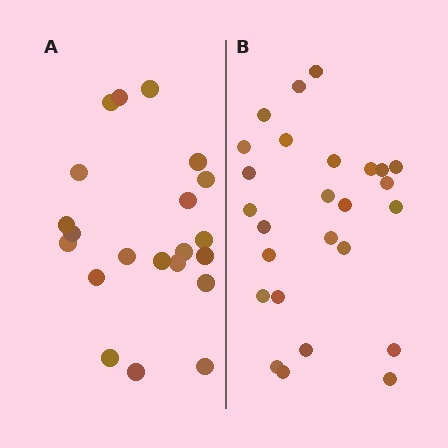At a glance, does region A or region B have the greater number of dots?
Region B (the right region) has more dots.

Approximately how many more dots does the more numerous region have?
Region B has about 5 more dots than region A.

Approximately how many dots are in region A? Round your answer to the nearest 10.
About 20 dots. (The exact count is 21, which rounds to 20.)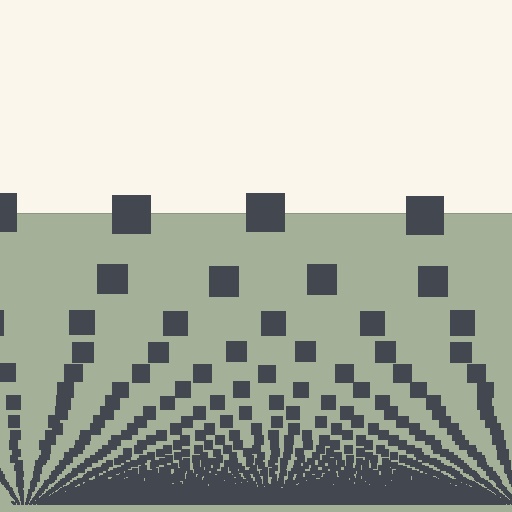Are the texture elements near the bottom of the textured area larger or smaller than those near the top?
Smaller. The gradient is inverted — elements near the bottom are smaller and denser.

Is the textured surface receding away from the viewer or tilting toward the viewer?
The surface appears to tilt toward the viewer. Texture elements get larger and sparser toward the top.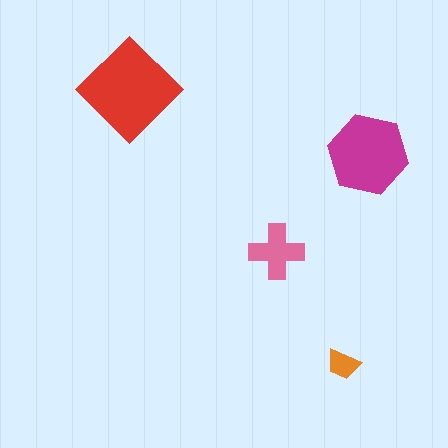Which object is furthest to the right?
The magenta hexagon is rightmost.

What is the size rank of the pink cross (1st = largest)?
3rd.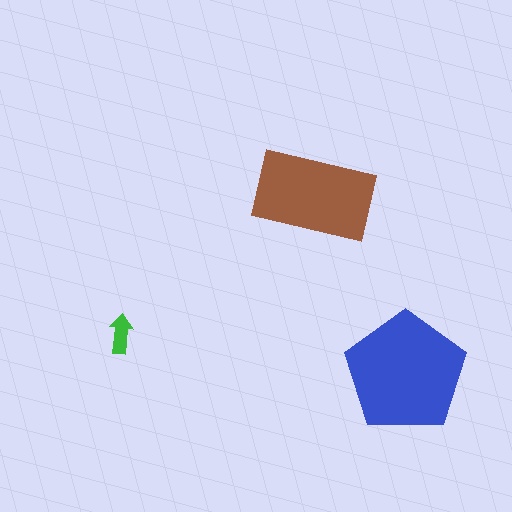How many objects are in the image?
There are 3 objects in the image.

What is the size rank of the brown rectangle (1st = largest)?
2nd.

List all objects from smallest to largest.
The green arrow, the brown rectangle, the blue pentagon.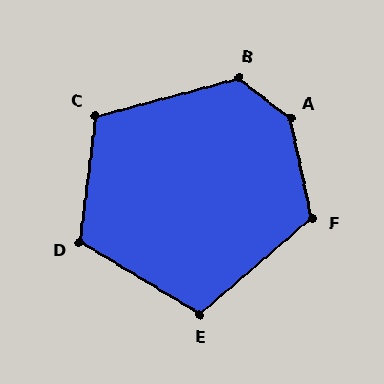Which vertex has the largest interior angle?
A, at approximately 140 degrees.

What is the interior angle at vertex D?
Approximately 114 degrees (obtuse).